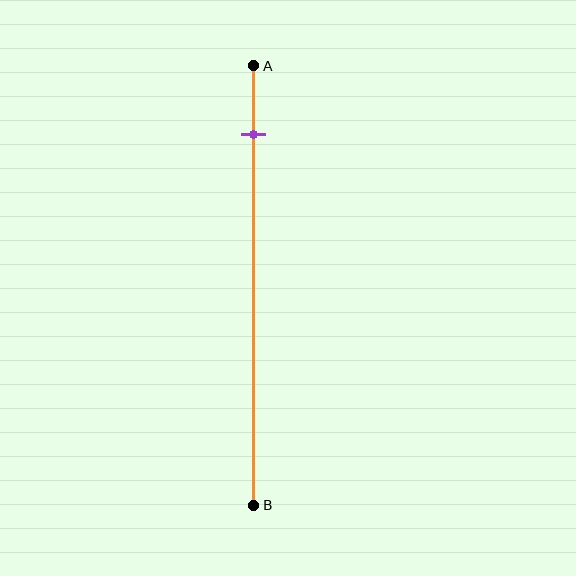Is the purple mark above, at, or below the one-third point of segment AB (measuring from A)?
The purple mark is above the one-third point of segment AB.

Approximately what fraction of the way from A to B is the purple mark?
The purple mark is approximately 15% of the way from A to B.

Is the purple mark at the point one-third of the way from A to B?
No, the mark is at about 15% from A, not at the 33% one-third point.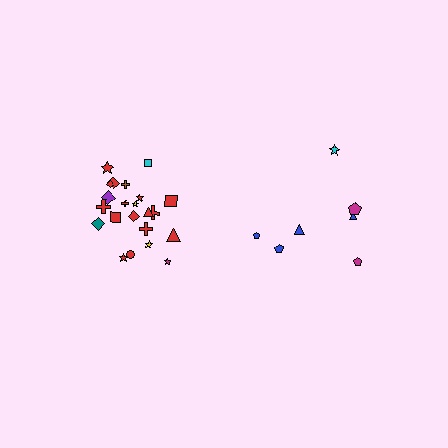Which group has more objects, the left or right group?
The left group.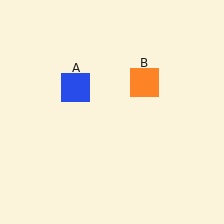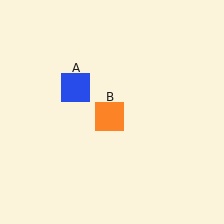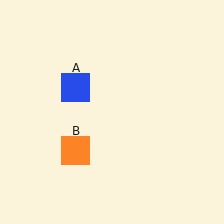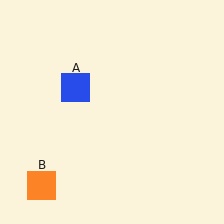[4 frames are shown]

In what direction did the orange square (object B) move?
The orange square (object B) moved down and to the left.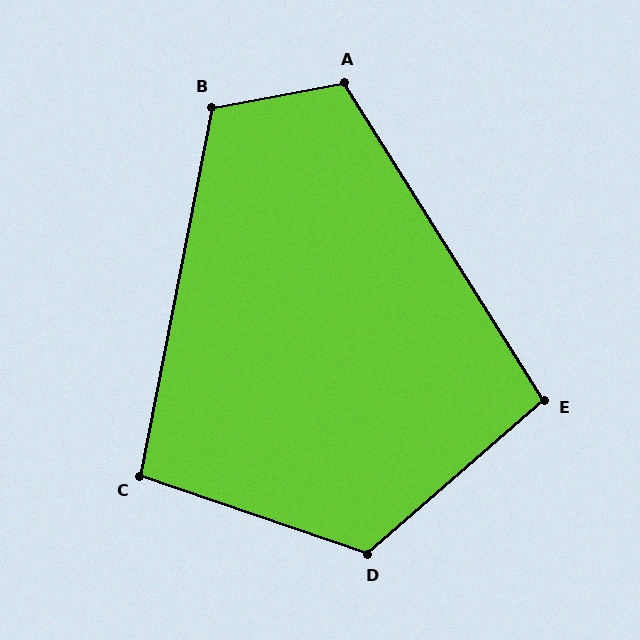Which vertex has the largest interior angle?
D, at approximately 120 degrees.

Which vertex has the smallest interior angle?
C, at approximately 98 degrees.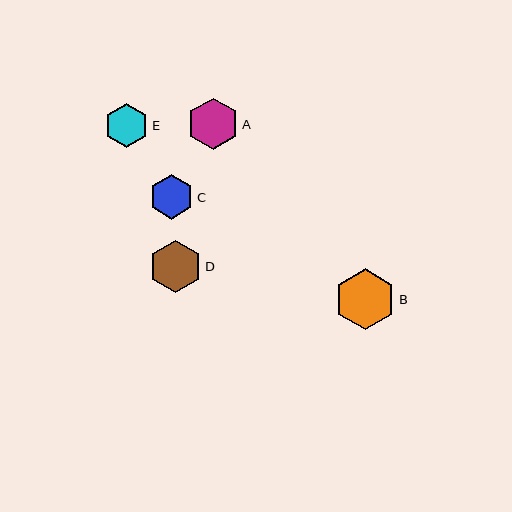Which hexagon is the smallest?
Hexagon E is the smallest with a size of approximately 44 pixels.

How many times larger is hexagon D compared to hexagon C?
Hexagon D is approximately 1.2 times the size of hexagon C.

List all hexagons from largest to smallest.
From largest to smallest: B, D, A, C, E.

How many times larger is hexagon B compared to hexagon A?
Hexagon B is approximately 1.2 times the size of hexagon A.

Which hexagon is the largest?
Hexagon B is the largest with a size of approximately 61 pixels.